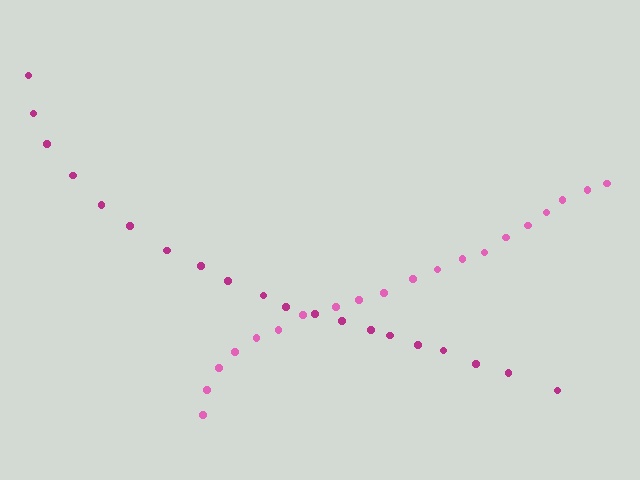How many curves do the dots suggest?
There are 2 distinct paths.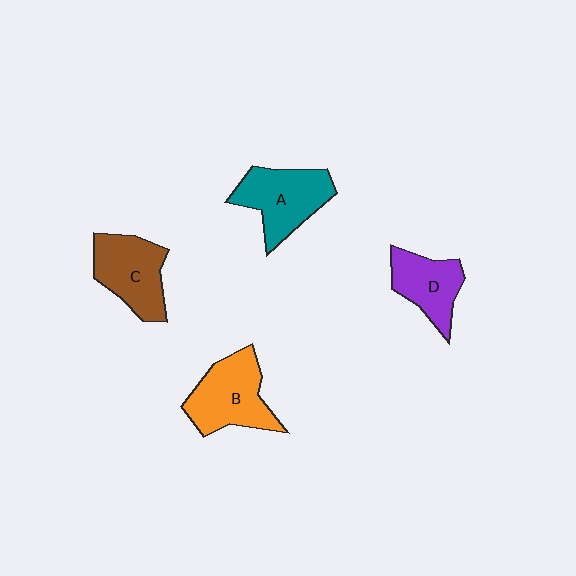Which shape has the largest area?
Shape B (orange).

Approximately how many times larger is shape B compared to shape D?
Approximately 1.3 times.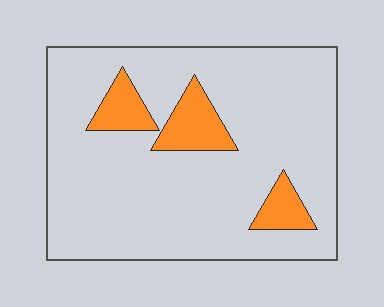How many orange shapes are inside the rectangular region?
3.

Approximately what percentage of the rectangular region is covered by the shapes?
Approximately 15%.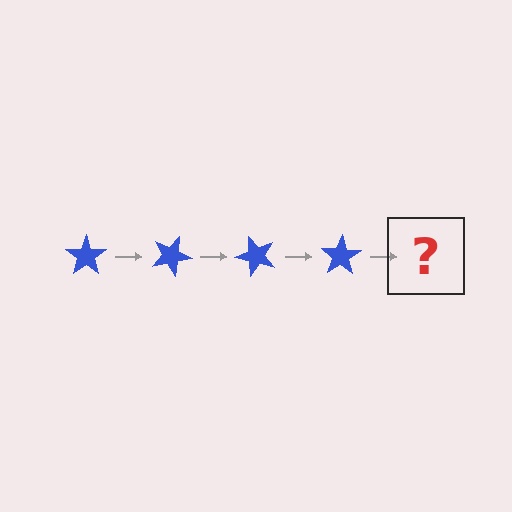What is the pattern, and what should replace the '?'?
The pattern is that the star rotates 25 degrees each step. The '?' should be a blue star rotated 100 degrees.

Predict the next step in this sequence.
The next step is a blue star rotated 100 degrees.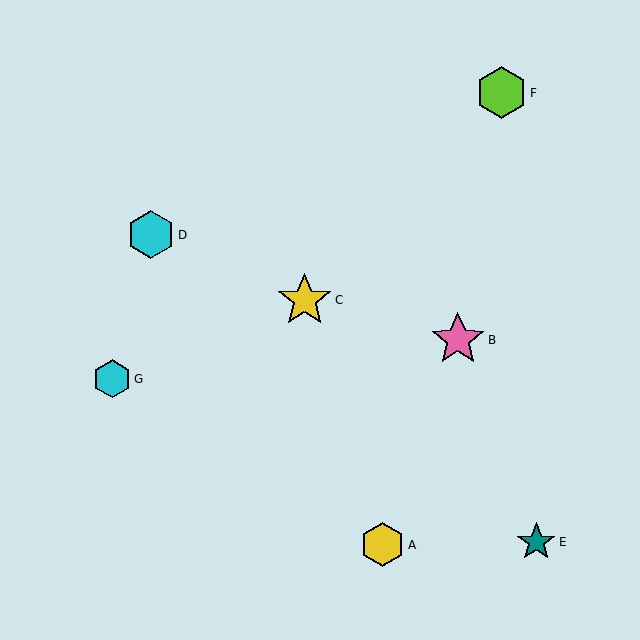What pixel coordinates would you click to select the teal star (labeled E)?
Click at (536, 542) to select the teal star E.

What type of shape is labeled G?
Shape G is a cyan hexagon.